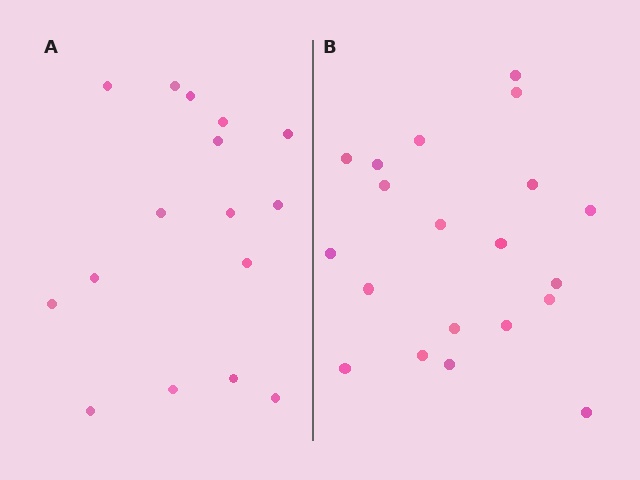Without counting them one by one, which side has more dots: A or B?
Region B (the right region) has more dots.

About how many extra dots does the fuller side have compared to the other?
Region B has about 4 more dots than region A.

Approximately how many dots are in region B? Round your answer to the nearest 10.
About 20 dots.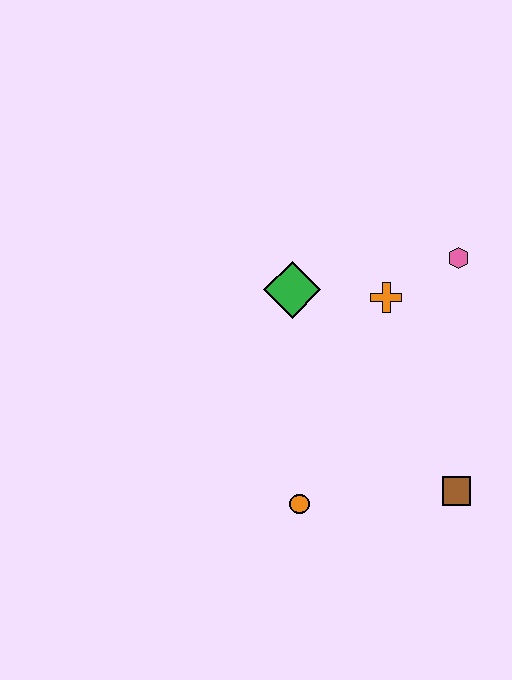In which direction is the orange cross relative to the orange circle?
The orange cross is above the orange circle.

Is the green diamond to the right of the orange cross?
No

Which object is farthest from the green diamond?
The brown square is farthest from the green diamond.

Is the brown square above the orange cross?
No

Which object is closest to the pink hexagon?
The orange cross is closest to the pink hexagon.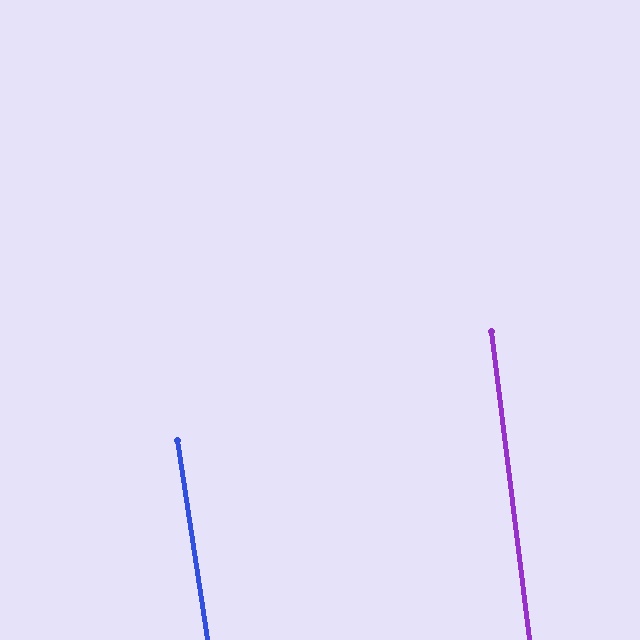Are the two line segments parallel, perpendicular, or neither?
Parallel — their directions differ by only 1.5°.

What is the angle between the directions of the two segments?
Approximately 2 degrees.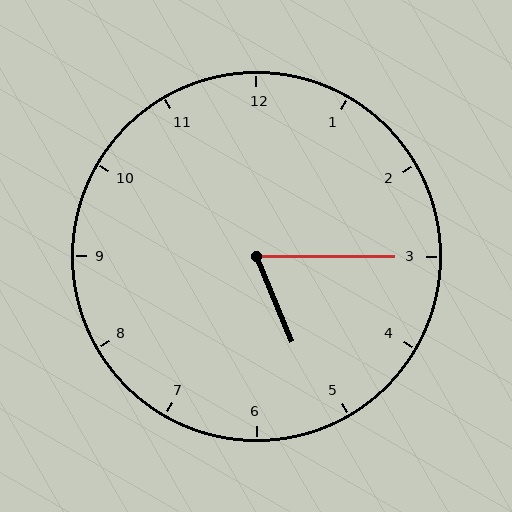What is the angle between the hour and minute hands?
Approximately 68 degrees.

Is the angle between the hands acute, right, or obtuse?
It is acute.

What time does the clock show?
5:15.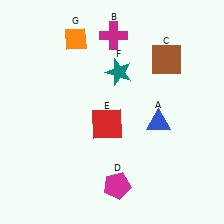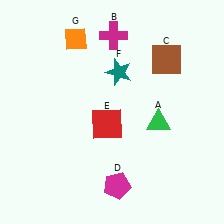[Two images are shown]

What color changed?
The triangle (A) changed from blue in Image 1 to green in Image 2.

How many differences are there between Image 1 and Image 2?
There is 1 difference between the two images.